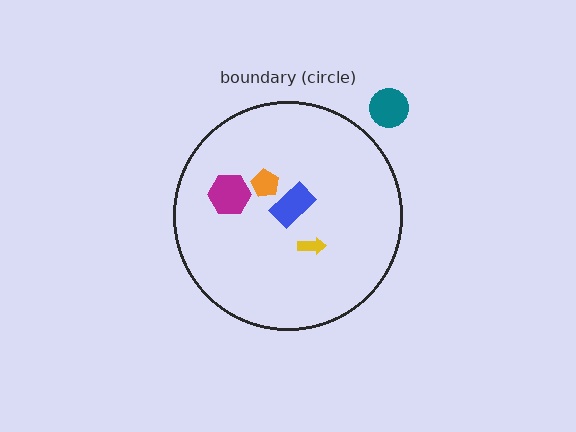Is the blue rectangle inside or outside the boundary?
Inside.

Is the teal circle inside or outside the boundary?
Outside.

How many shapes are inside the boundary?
4 inside, 1 outside.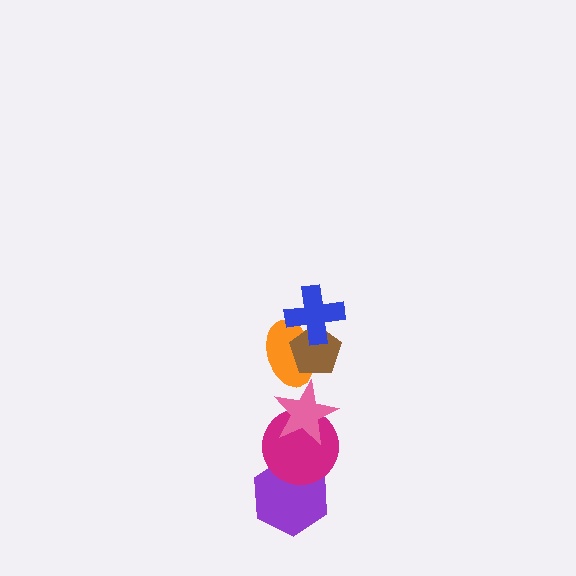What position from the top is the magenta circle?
The magenta circle is 5th from the top.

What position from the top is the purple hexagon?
The purple hexagon is 6th from the top.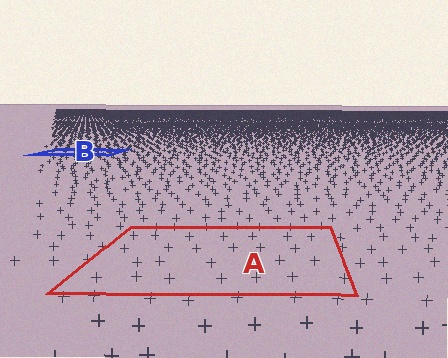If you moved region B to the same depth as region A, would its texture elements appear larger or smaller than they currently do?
They would appear larger. At a closer depth, the same texture elements are projected at a bigger on-screen size.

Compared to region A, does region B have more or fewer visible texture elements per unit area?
Region B has more texture elements per unit area — they are packed more densely because it is farther away.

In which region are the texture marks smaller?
The texture marks are smaller in region B, because it is farther away.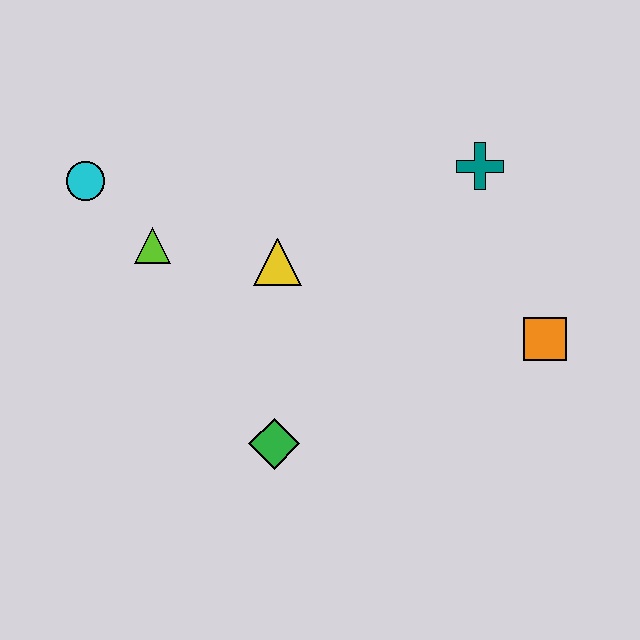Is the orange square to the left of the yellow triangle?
No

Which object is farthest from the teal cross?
The cyan circle is farthest from the teal cross.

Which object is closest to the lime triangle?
The cyan circle is closest to the lime triangle.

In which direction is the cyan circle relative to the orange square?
The cyan circle is to the left of the orange square.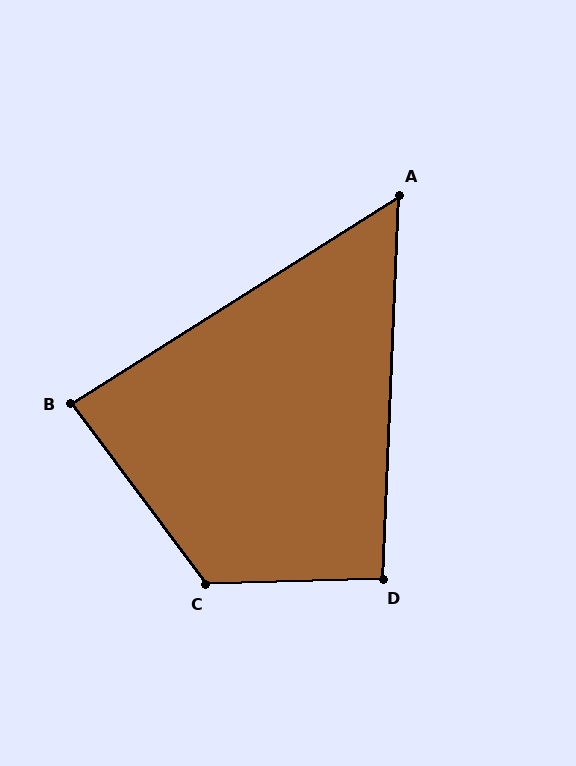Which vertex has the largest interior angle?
C, at approximately 125 degrees.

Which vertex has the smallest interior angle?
A, at approximately 55 degrees.